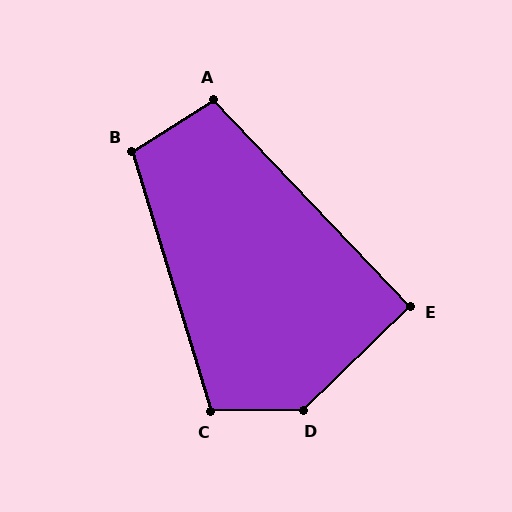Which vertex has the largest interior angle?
D, at approximately 136 degrees.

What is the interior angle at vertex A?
Approximately 101 degrees (obtuse).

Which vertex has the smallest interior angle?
E, at approximately 91 degrees.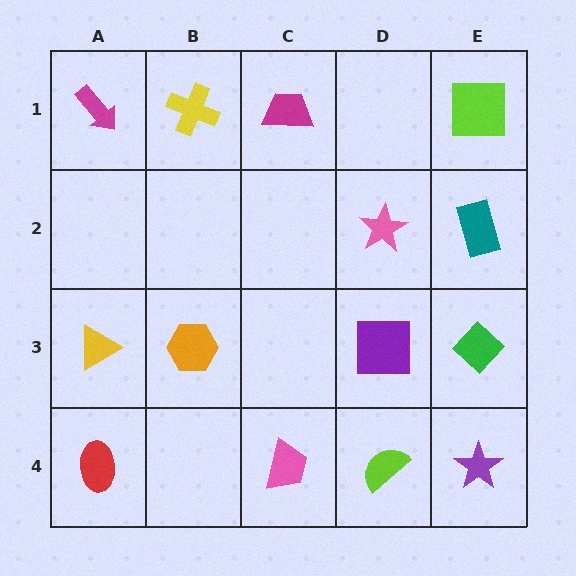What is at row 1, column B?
A yellow cross.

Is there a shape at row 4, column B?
No, that cell is empty.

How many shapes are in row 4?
4 shapes.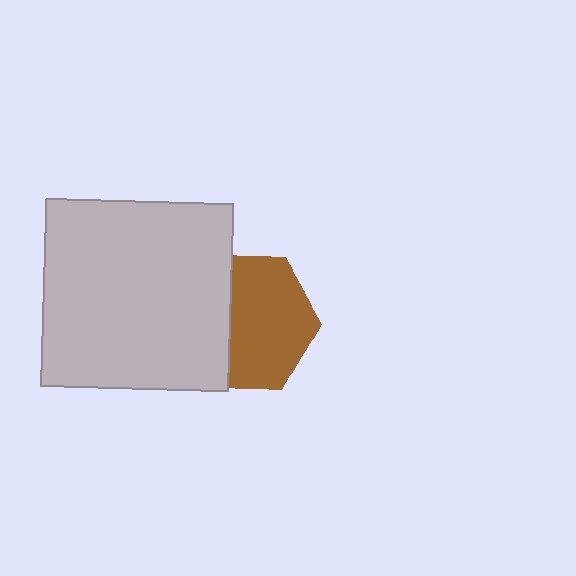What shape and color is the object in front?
The object in front is a light gray square.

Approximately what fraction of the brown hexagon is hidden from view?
Roughly 37% of the brown hexagon is hidden behind the light gray square.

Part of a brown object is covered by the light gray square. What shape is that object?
It is a hexagon.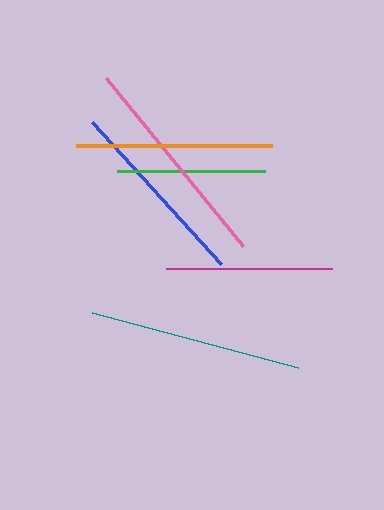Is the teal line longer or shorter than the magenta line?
The teal line is longer than the magenta line.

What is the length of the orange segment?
The orange segment is approximately 196 pixels long.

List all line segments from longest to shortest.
From longest to shortest: pink, teal, orange, blue, magenta, green.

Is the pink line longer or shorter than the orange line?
The pink line is longer than the orange line.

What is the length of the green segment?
The green segment is approximately 148 pixels long.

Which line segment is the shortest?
The green line is the shortest at approximately 148 pixels.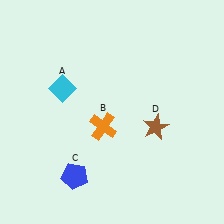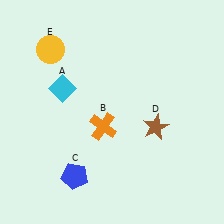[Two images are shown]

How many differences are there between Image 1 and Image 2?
There is 1 difference between the two images.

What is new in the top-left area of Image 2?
A yellow circle (E) was added in the top-left area of Image 2.